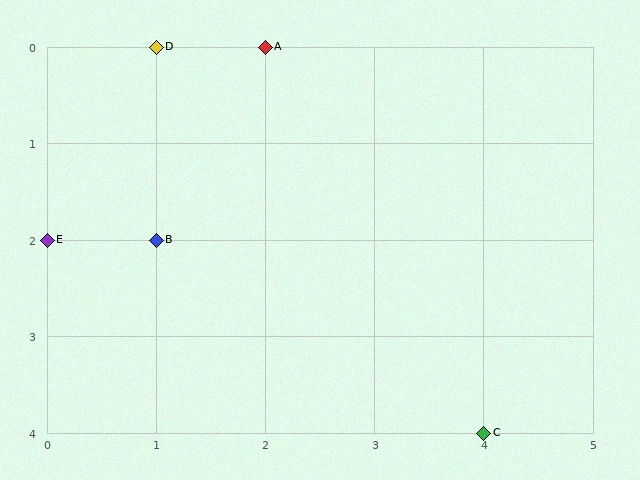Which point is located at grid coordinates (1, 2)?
Point B is at (1, 2).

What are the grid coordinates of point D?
Point D is at grid coordinates (1, 0).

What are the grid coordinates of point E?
Point E is at grid coordinates (0, 2).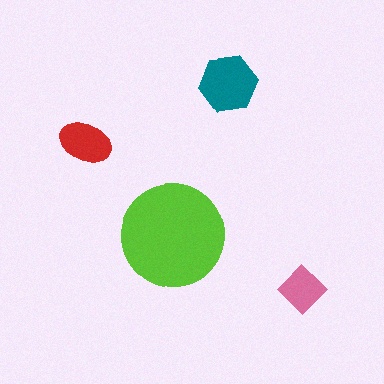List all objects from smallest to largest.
The pink diamond, the red ellipse, the teal hexagon, the lime circle.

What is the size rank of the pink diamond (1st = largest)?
4th.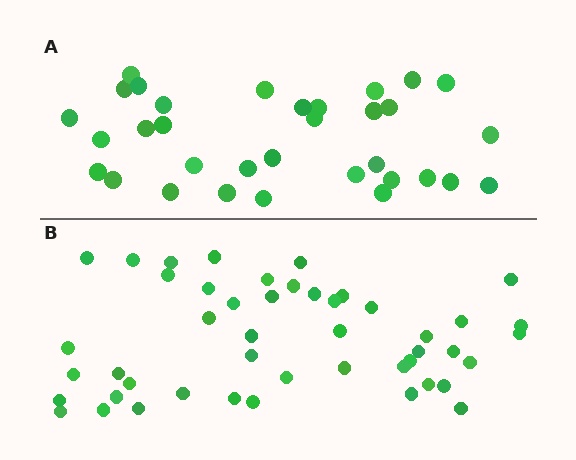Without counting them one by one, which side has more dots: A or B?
Region B (the bottom region) has more dots.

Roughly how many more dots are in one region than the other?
Region B has approximately 15 more dots than region A.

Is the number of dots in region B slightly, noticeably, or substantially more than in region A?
Region B has noticeably more, but not dramatically so. The ratio is roughly 1.4 to 1.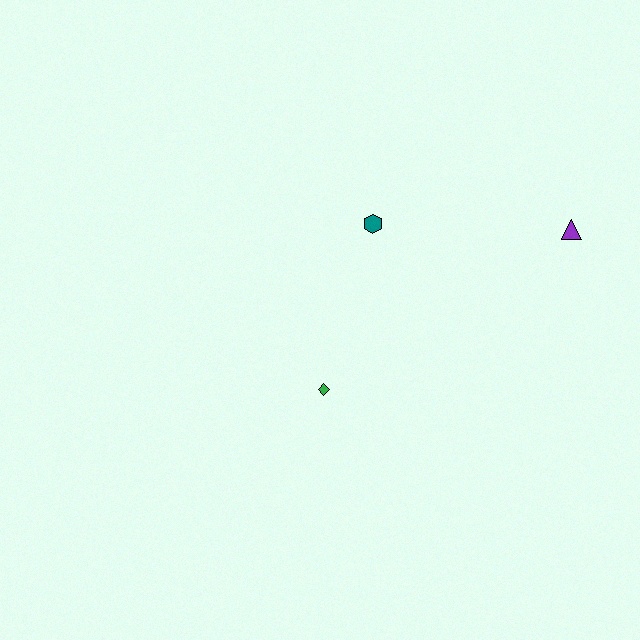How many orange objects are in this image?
There are no orange objects.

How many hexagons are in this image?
There is 1 hexagon.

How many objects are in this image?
There are 3 objects.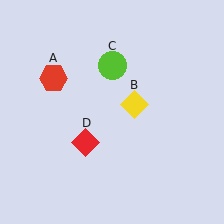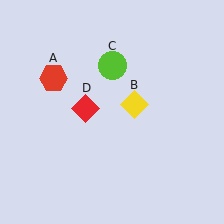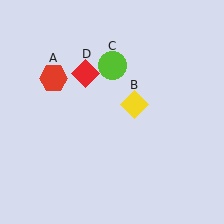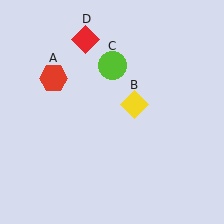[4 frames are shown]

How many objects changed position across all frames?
1 object changed position: red diamond (object D).